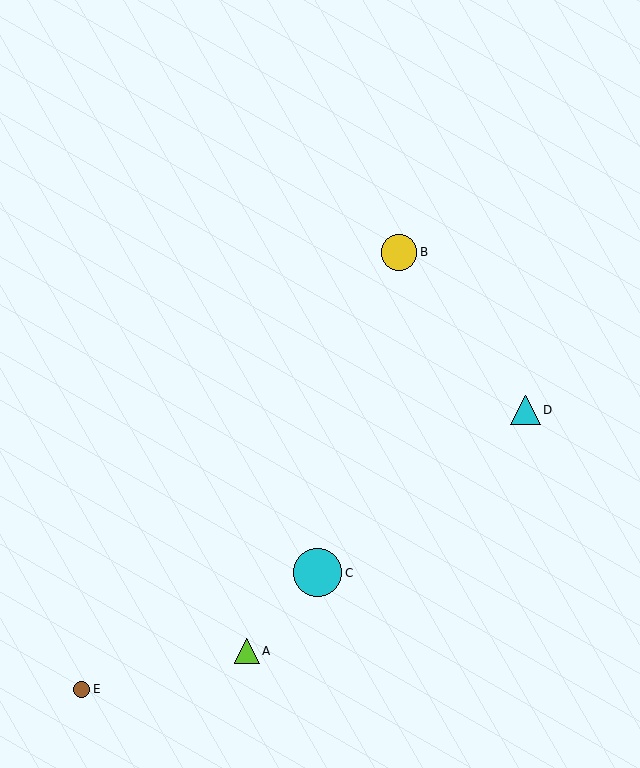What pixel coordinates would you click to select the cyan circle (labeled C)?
Click at (318, 573) to select the cyan circle C.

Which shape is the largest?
The cyan circle (labeled C) is the largest.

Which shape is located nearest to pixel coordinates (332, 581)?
The cyan circle (labeled C) at (318, 573) is nearest to that location.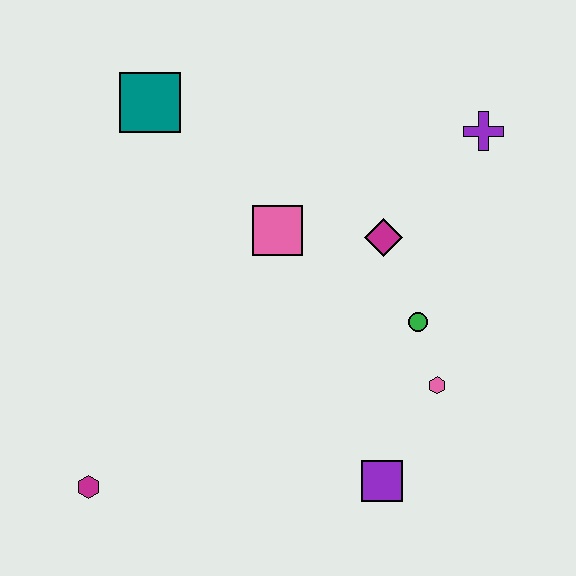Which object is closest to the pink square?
The magenta diamond is closest to the pink square.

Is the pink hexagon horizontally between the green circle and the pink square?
No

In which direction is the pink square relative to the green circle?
The pink square is to the left of the green circle.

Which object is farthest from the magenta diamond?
The magenta hexagon is farthest from the magenta diamond.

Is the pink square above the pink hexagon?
Yes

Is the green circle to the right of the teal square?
Yes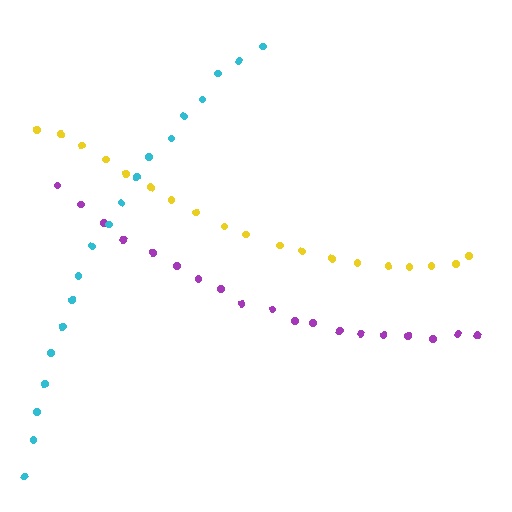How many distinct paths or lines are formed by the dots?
There are 3 distinct paths.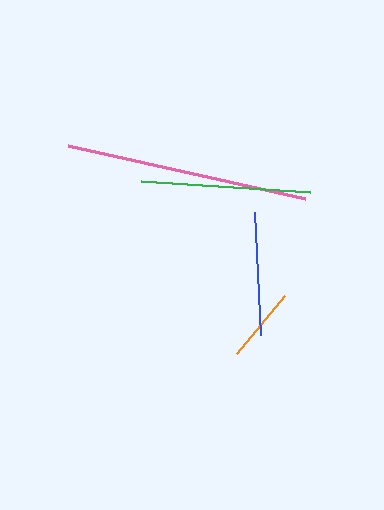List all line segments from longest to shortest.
From longest to shortest: pink, green, blue, orange.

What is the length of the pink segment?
The pink segment is approximately 243 pixels long.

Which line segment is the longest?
The pink line is the longest at approximately 243 pixels.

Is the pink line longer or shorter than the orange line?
The pink line is longer than the orange line.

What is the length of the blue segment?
The blue segment is approximately 123 pixels long.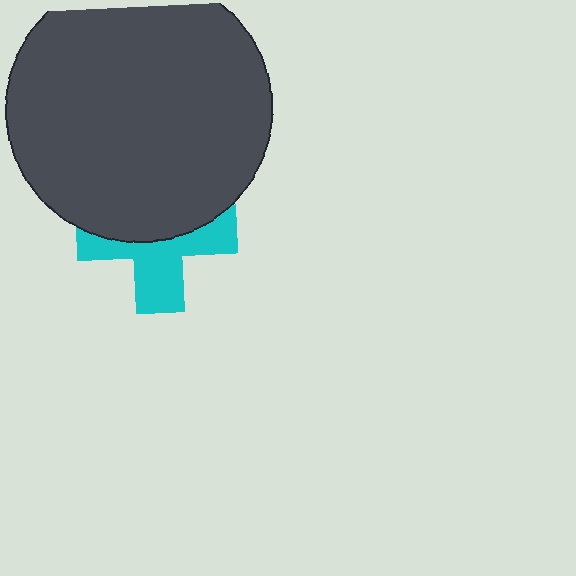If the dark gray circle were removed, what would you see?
You would see the complete cyan cross.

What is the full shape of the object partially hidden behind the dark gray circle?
The partially hidden object is a cyan cross.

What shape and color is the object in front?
The object in front is a dark gray circle.